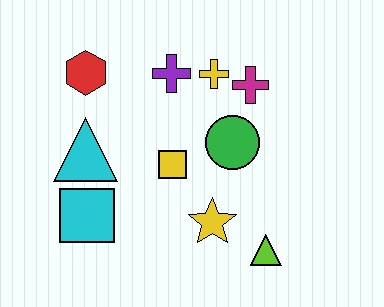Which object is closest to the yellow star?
The lime triangle is closest to the yellow star.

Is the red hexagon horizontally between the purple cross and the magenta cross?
No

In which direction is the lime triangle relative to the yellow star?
The lime triangle is to the right of the yellow star.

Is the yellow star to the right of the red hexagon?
Yes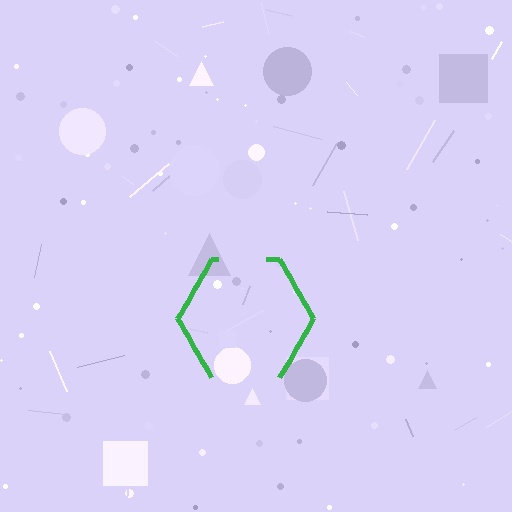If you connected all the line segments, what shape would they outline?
They would outline a hexagon.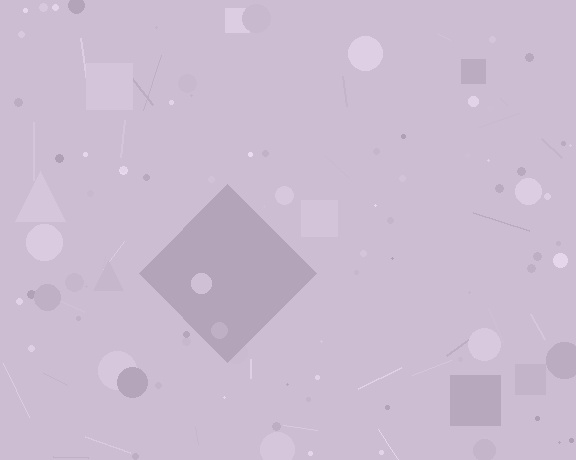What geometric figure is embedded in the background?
A diamond is embedded in the background.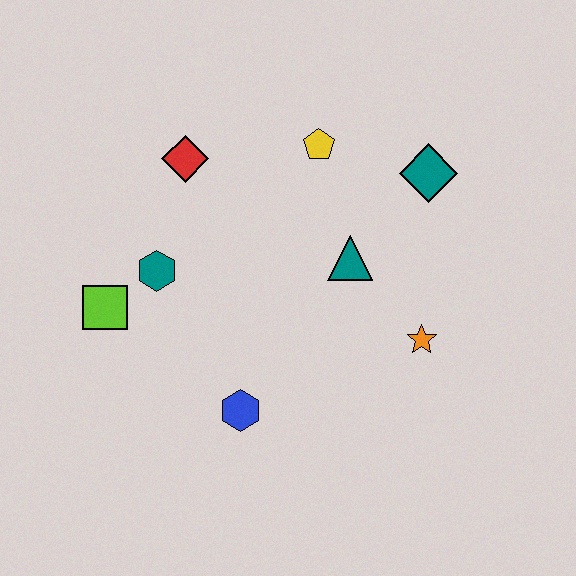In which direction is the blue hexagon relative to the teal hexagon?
The blue hexagon is below the teal hexagon.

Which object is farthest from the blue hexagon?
The teal diamond is farthest from the blue hexagon.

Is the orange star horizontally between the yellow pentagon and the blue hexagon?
No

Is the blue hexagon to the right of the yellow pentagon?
No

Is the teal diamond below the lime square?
No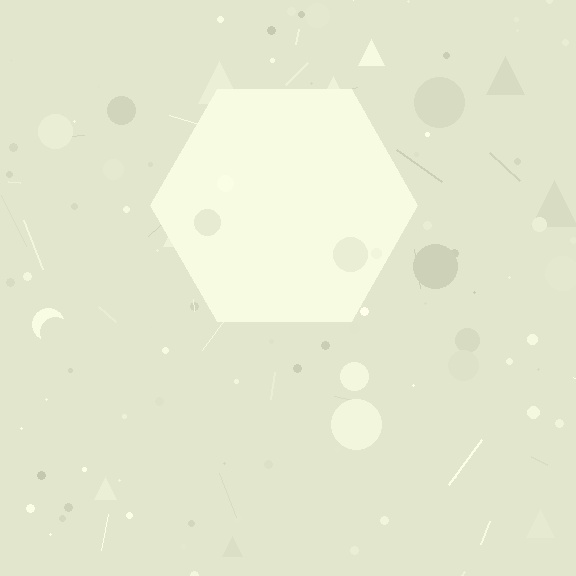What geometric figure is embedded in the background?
A hexagon is embedded in the background.